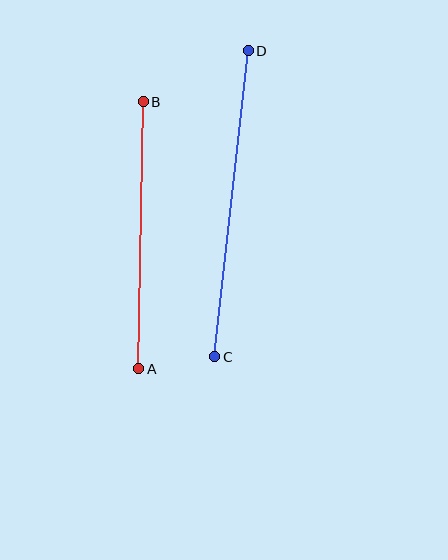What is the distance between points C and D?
The distance is approximately 308 pixels.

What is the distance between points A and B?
The distance is approximately 267 pixels.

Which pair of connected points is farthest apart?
Points C and D are farthest apart.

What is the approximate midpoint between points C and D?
The midpoint is at approximately (232, 204) pixels.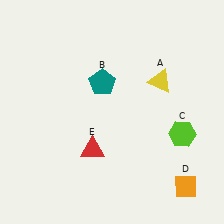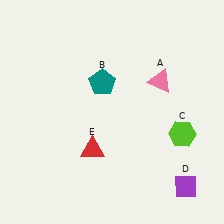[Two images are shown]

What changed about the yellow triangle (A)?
In Image 1, A is yellow. In Image 2, it changed to pink.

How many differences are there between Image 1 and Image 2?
There are 2 differences between the two images.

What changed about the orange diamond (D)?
In Image 1, D is orange. In Image 2, it changed to purple.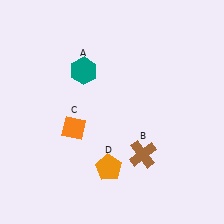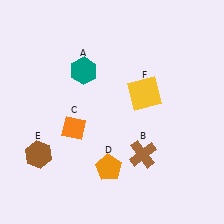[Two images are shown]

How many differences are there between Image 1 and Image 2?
There are 2 differences between the two images.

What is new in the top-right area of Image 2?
A yellow square (F) was added in the top-right area of Image 2.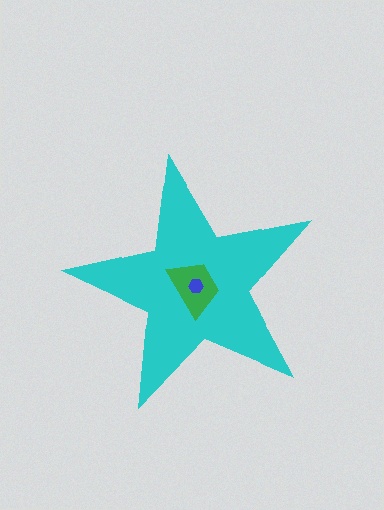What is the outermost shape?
The cyan star.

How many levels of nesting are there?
3.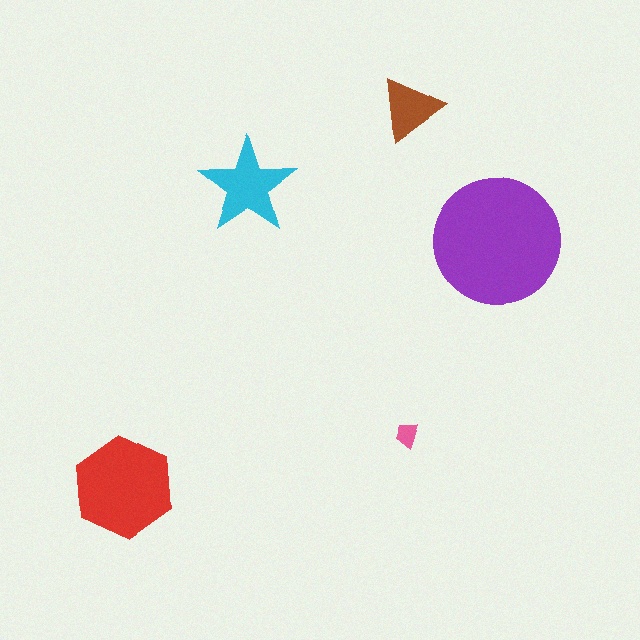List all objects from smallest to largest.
The pink trapezoid, the brown triangle, the cyan star, the red hexagon, the purple circle.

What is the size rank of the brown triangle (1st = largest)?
4th.